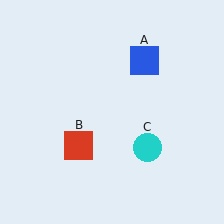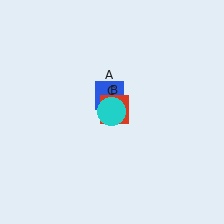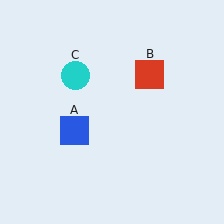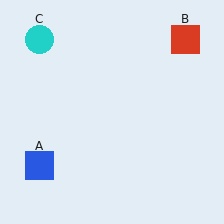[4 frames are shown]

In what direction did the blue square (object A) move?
The blue square (object A) moved down and to the left.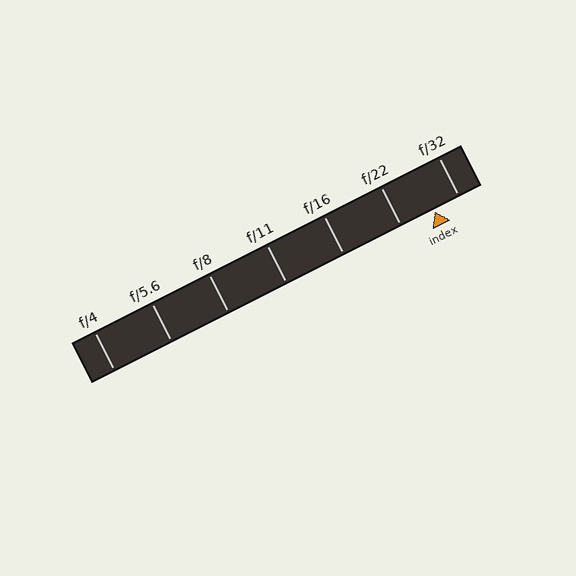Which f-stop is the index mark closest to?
The index mark is closest to f/32.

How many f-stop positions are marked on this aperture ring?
There are 7 f-stop positions marked.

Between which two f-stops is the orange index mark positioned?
The index mark is between f/22 and f/32.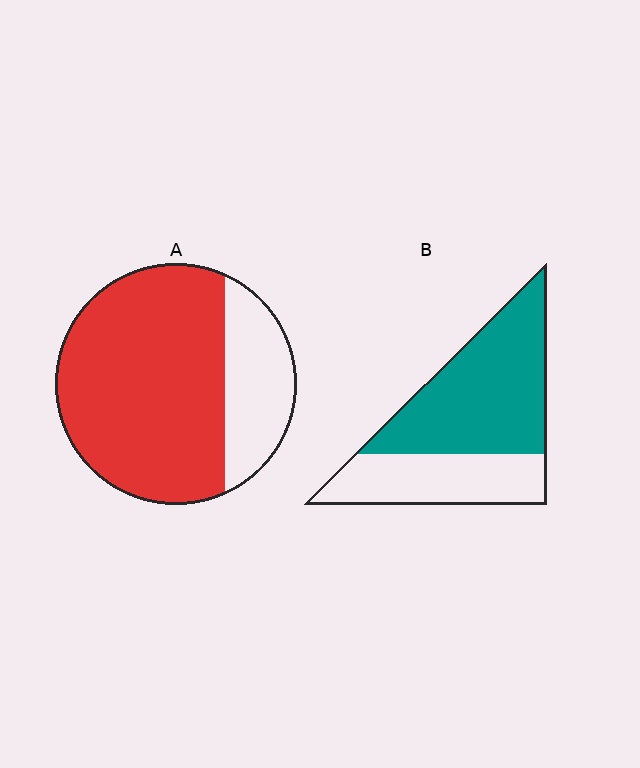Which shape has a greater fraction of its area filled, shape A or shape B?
Shape A.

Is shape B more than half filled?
Yes.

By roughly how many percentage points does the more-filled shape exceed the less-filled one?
By roughly 15 percentage points (A over B).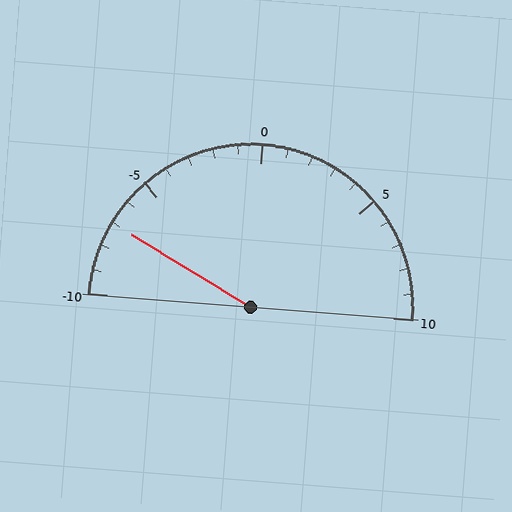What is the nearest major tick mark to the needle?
The nearest major tick mark is -5.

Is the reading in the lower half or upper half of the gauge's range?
The reading is in the lower half of the range (-10 to 10).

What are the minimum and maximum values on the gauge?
The gauge ranges from -10 to 10.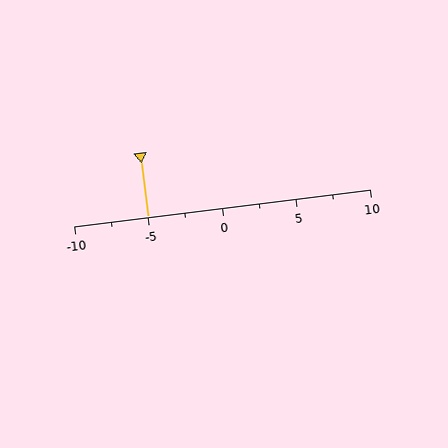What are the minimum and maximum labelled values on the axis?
The axis runs from -10 to 10.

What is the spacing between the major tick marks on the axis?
The major ticks are spaced 5 apart.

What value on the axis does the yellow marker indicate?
The marker indicates approximately -5.